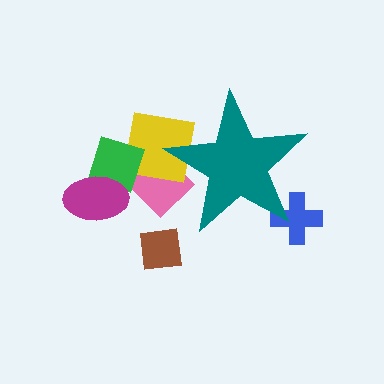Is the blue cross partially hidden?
Yes, the blue cross is partially hidden behind the teal star.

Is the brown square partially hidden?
No, the brown square is fully visible.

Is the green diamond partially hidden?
No, the green diamond is fully visible.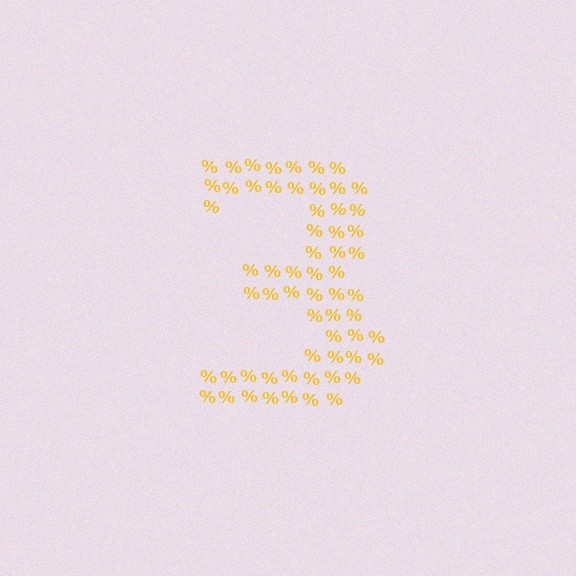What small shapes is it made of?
It is made of small percent signs.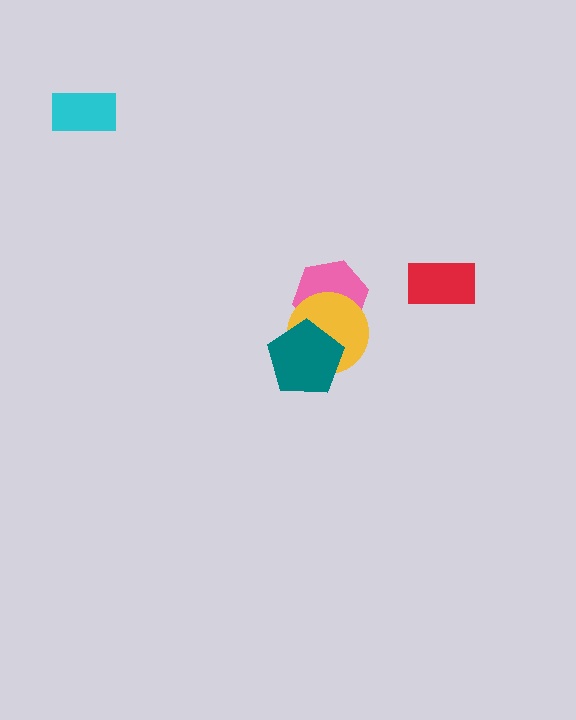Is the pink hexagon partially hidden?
Yes, it is partially covered by another shape.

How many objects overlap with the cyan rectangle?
0 objects overlap with the cyan rectangle.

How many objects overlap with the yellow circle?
2 objects overlap with the yellow circle.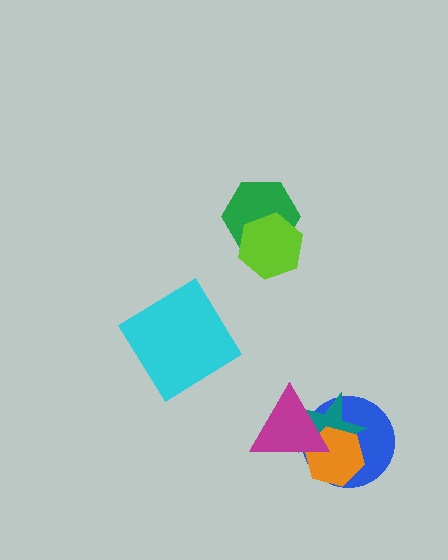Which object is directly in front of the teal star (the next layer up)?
The orange hexagon is directly in front of the teal star.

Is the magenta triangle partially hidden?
No, no other shape covers it.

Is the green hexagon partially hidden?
Yes, it is partially covered by another shape.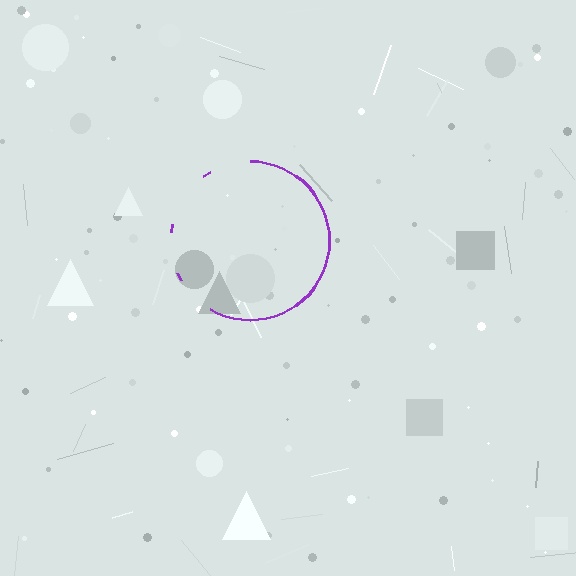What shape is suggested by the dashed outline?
The dashed outline suggests a circle.